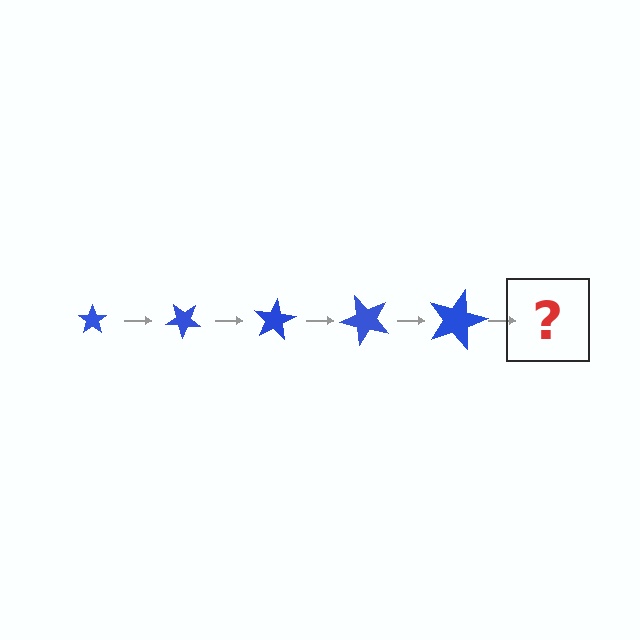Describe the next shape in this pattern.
It should be a star, larger than the previous one and rotated 200 degrees from the start.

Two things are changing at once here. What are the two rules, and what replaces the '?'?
The two rules are that the star grows larger each step and it rotates 40 degrees each step. The '?' should be a star, larger than the previous one and rotated 200 degrees from the start.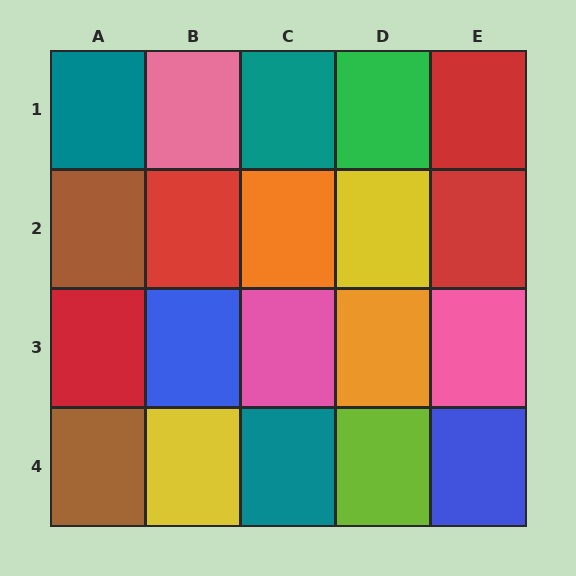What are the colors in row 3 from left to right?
Red, blue, pink, orange, pink.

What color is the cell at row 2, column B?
Red.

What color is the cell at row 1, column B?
Pink.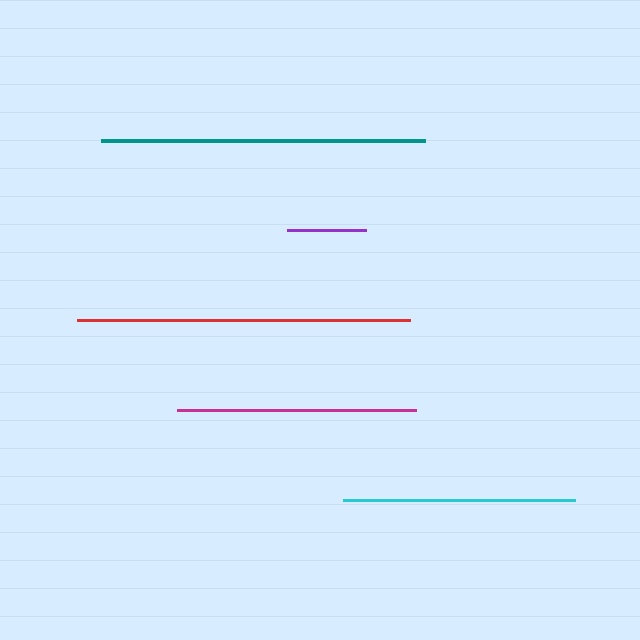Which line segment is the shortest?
The purple line is the shortest at approximately 79 pixels.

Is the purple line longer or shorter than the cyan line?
The cyan line is longer than the purple line.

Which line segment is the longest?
The red line is the longest at approximately 333 pixels.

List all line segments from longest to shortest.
From longest to shortest: red, teal, magenta, cyan, purple.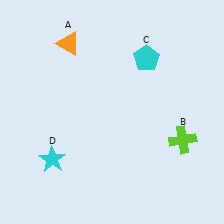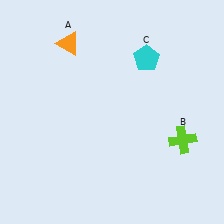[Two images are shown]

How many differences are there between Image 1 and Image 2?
There is 1 difference between the two images.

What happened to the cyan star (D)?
The cyan star (D) was removed in Image 2. It was in the bottom-left area of Image 1.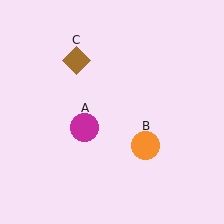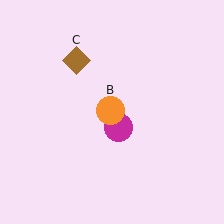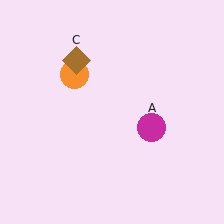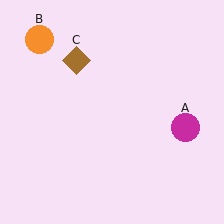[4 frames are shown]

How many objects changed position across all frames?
2 objects changed position: magenta circle (object A), orange circle (object B).